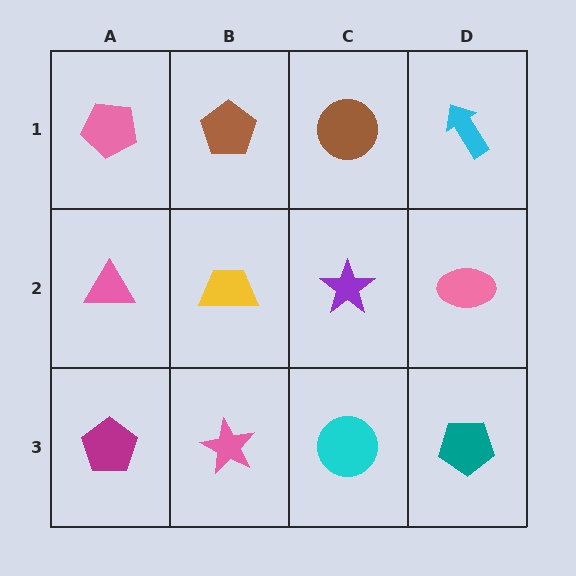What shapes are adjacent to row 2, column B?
A brown pentagon (row 1, column B), a pink star (row 3, column B), a pink triangle (row 2, column A), a purple star (row 2, column C).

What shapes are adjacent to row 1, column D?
A pink ellipse (row 2, column D), a brown circle (row 1, column C).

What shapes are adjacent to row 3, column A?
A pink triangle (row 2, column A), a pink star (row 3, column B).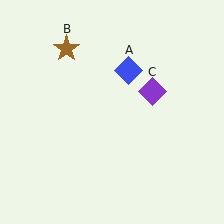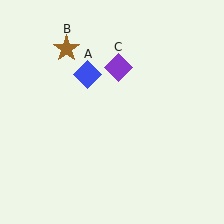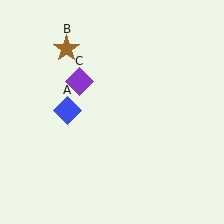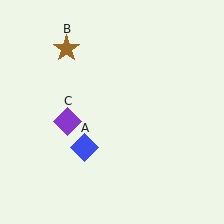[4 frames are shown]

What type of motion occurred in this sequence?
The blue diamond (object A), purple diamond (object C) rotated counterclockwise around the center of the scene.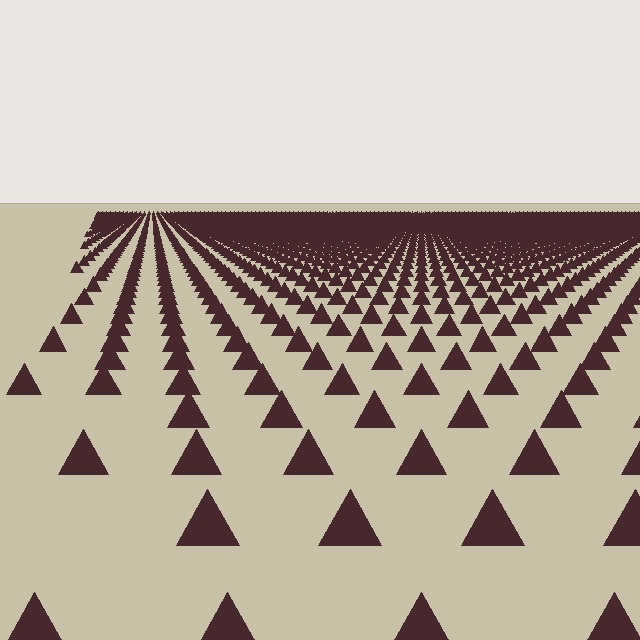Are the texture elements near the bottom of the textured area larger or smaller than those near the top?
Larger. Near the bottom, elements are closer to the viewer and appear at a bigger on-screen size.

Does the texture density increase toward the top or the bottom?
Density increases toward the top.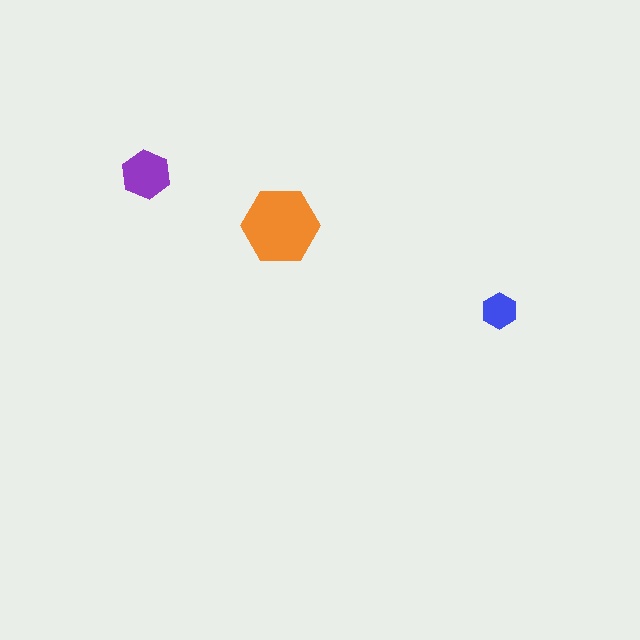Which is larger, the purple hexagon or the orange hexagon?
The orange one.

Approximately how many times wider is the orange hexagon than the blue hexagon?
About 2 times wider.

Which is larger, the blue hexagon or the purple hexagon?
The purple one.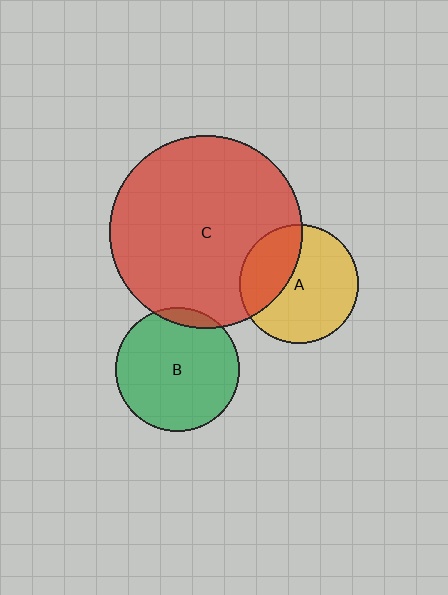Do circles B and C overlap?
Yes.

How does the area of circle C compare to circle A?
Approximately 2.6 times.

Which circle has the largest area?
Circle C (red).